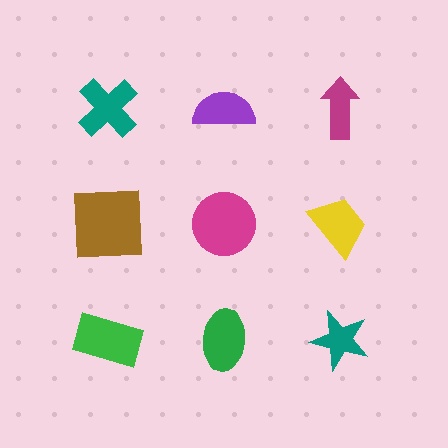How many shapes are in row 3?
3 shapes.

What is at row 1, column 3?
A magenta arrow.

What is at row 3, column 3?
A teal star.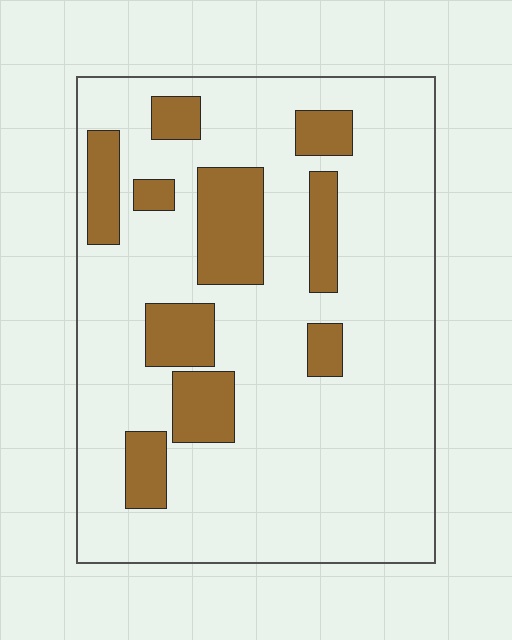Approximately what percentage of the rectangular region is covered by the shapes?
Approximately 20%.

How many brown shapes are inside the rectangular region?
10.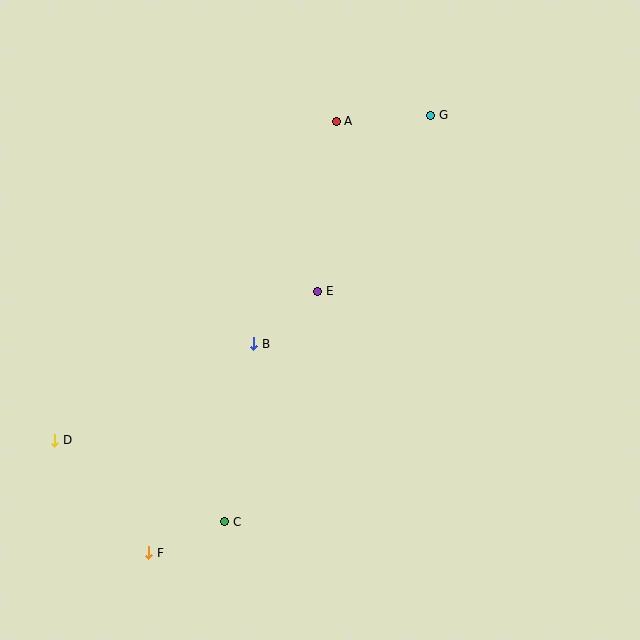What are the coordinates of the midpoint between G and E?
The midpoint between G and E is at (374, 203).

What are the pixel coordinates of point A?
Point A is at (336, 121).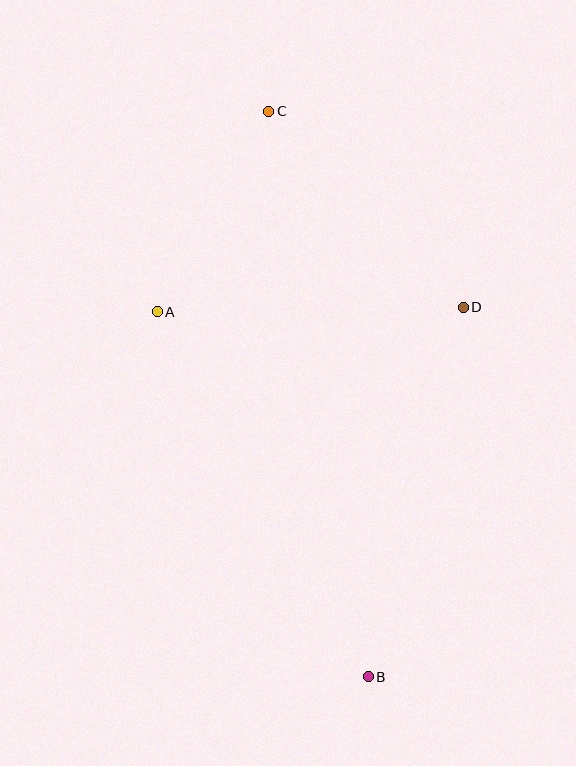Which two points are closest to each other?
Points A and C are closest to each other.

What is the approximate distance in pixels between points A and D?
The distance between A and D is approximately 306 pixels.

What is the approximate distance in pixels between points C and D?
The distance between C and D is approximately 276 pixels.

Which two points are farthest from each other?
Points B and C are farthest from each other.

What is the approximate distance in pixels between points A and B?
The distance between A and B is approximately 422 pixels.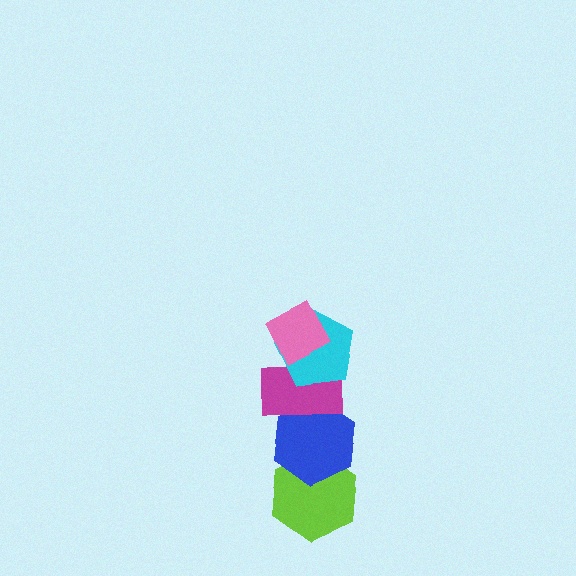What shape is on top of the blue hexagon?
The magenta rectangle is on top of the blue hexagon.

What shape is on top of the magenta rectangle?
The cyan pentagon is on top of the magenta rectangle.